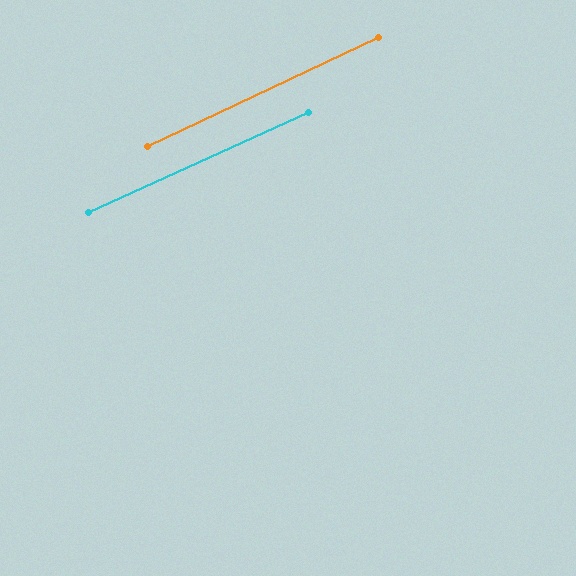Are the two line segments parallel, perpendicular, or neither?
Parallel — their directions differ by only 0.7°.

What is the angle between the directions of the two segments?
Approximately 1 degree.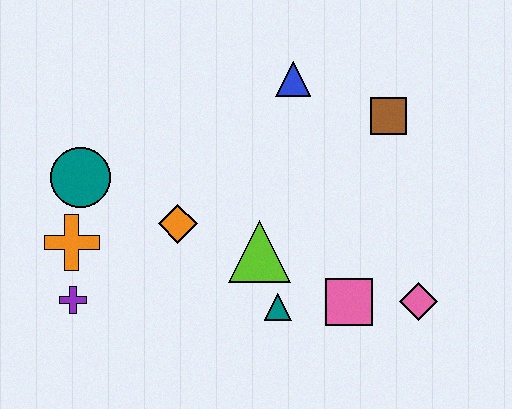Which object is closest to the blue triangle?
The brown square is closest to the blue triangle.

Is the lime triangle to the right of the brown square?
No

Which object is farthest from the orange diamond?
The pink diamond is farthest from the orange diamond.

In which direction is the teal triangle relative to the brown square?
The teal triangle is below the brown square.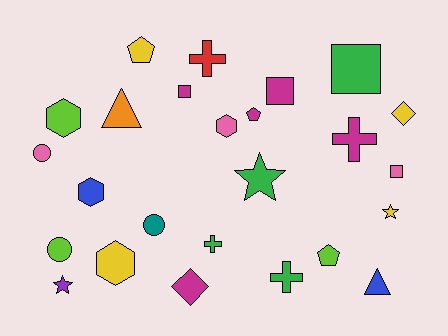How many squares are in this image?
There are 4 squares.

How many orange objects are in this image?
There is 1 orange object.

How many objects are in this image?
There are 25 objects.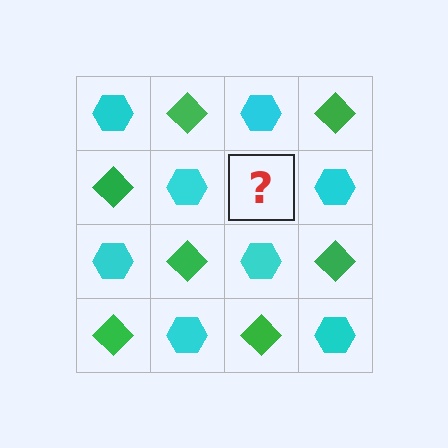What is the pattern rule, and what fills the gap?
The rule is that it alternates cyan hexagon and green diamond in a checkerboard pattern. The gap should be filled with a green diamond.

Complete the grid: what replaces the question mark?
The question mark should be replaced with a green diamond.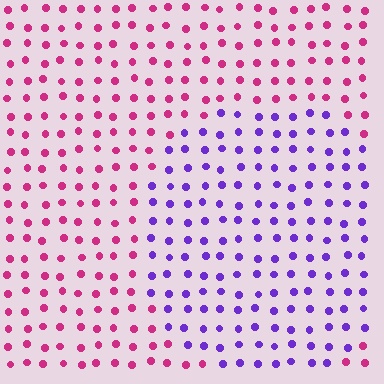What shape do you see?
I see a circle.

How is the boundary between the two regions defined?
The boundary is defined purely by a slight shift in hue (about 62 degrees). Spacing, size, and orientation are identical on both sides.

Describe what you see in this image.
The image is filled with small magenta elements in a uniform arrangement. A circle-shaped region is visible where the elements are tinted to a slightly different hue, forming a subtle color boundary.